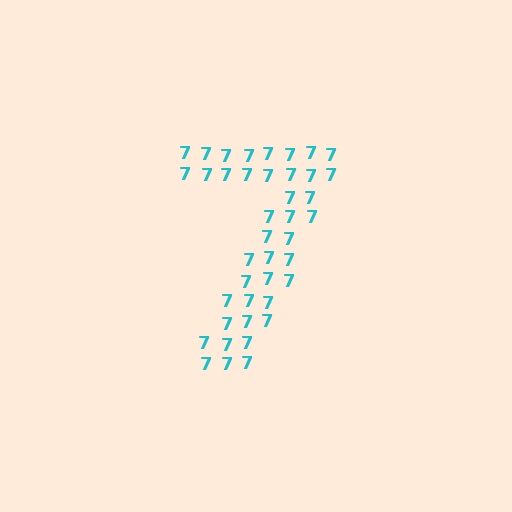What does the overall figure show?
The overall figure shows the digit 7.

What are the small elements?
The small elements are digit 7's.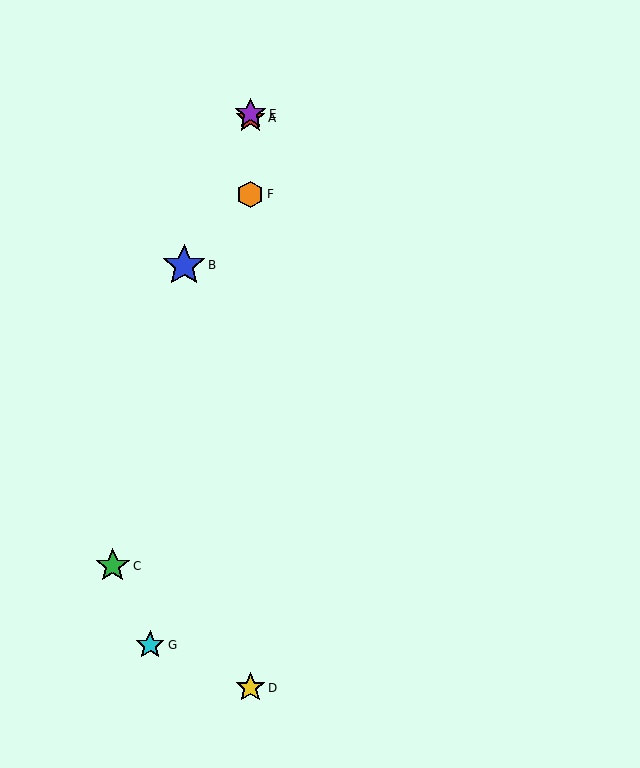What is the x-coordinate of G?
Object G is at x≈150.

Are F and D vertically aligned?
Yes, both are at x≈250.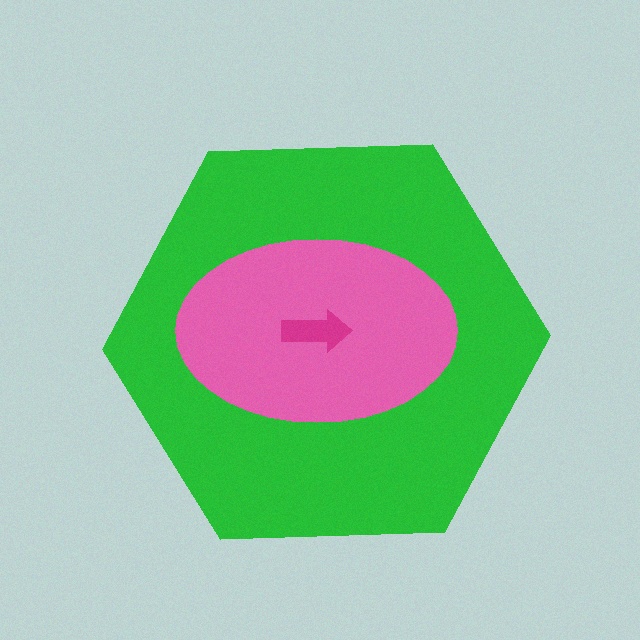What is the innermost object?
The magenta arrow.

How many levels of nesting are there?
3.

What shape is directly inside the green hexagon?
The pink ellipse.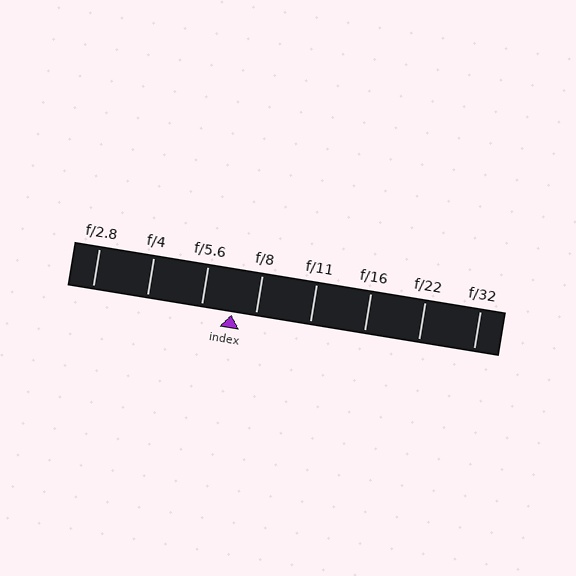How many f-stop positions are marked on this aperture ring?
There are 8 f-stop positions marked.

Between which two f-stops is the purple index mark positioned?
The index mark is between f/5.6 and f/8.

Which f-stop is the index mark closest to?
The index mark is closest to f/8.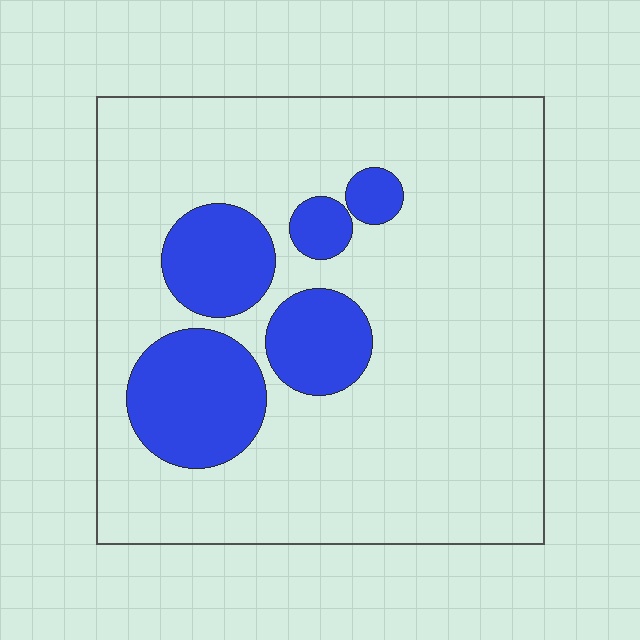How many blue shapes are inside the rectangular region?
5.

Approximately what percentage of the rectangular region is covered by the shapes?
Approximately 20%.